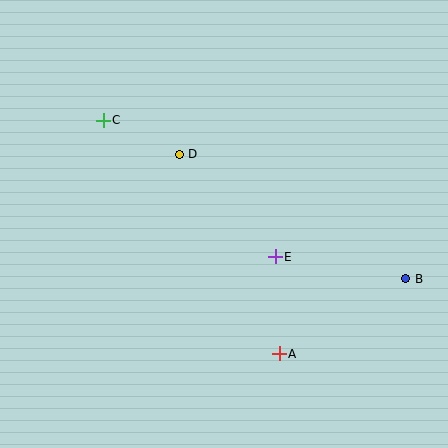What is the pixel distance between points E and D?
The distance between E and D is 140 pixels.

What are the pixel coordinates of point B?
Point B is at (406, 279).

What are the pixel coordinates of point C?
Point C is at (103, 120).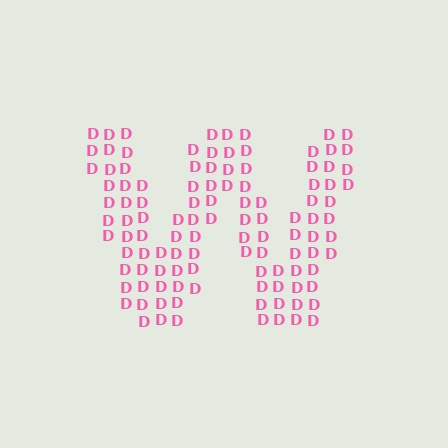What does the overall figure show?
The overall figure shows the letter W.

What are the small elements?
The small elements are letter D's.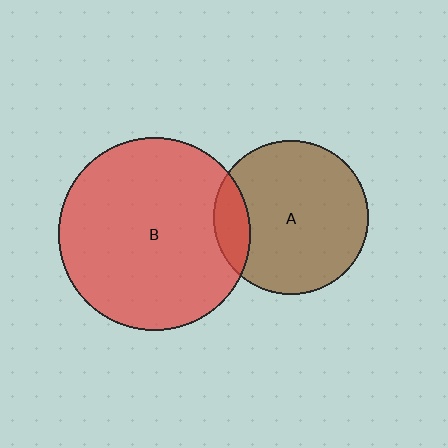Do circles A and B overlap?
Yes.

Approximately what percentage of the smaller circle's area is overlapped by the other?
Approximately 15%.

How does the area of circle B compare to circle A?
Approximately 1.6 times.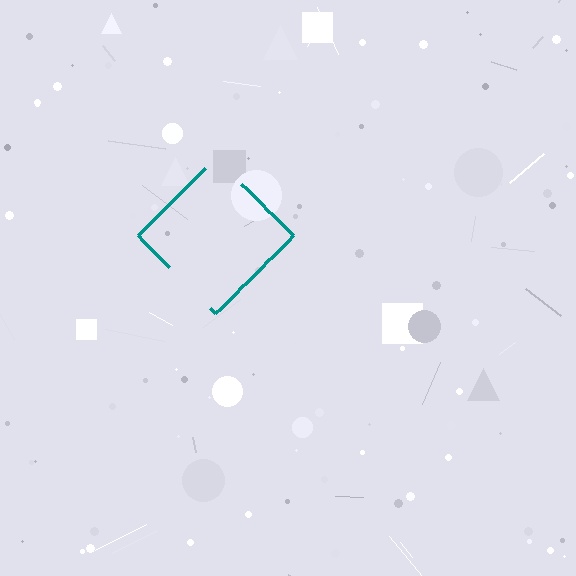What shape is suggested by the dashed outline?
The dashed outline suggests a diamond.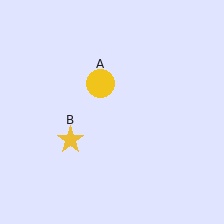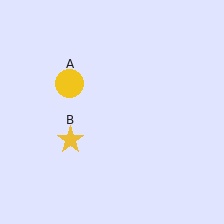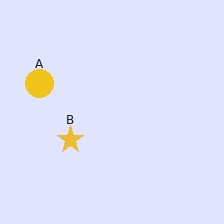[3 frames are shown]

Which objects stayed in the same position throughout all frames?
Yellow star (object B) remained stationary.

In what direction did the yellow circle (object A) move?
The yellow circle (object A) moved left.